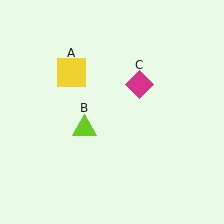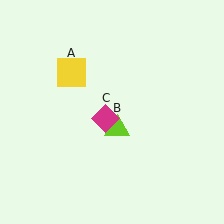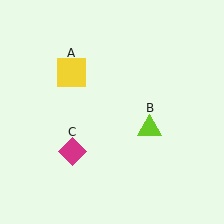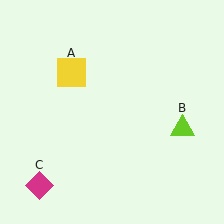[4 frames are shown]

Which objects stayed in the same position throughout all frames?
Yellow square (object A) remained stationary.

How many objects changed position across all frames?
2 objects changed position: lime triangle (object B), magenta diamond (object C).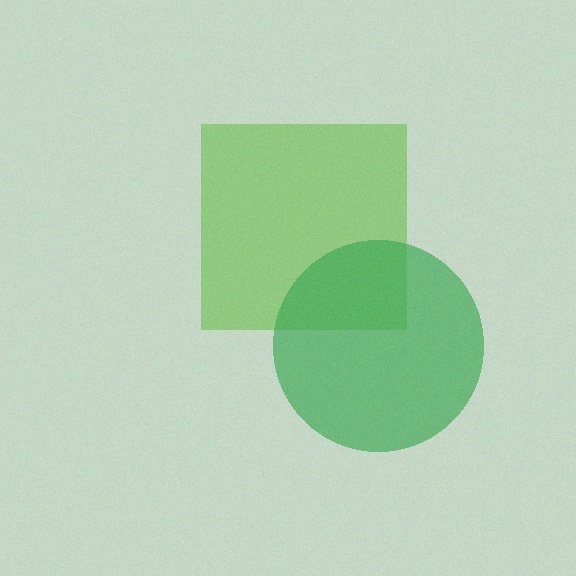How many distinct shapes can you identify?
There are 2 distinct shapes: a lime square, a green circle.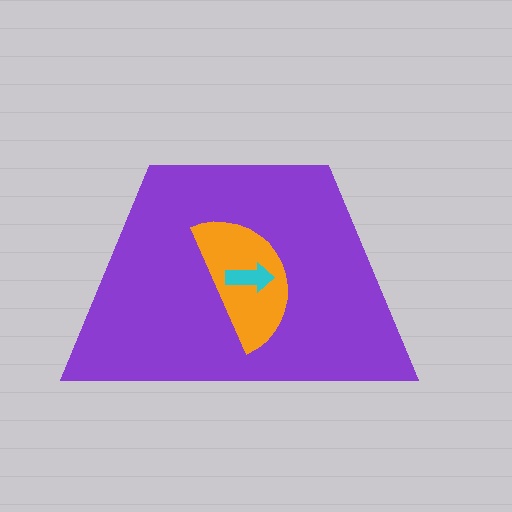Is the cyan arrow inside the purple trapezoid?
Yes.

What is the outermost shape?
The purple trapezoid.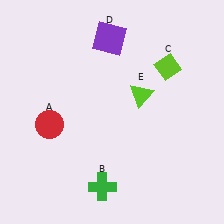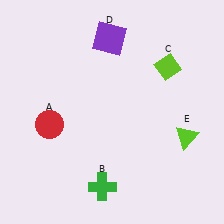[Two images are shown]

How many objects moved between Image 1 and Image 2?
1 object moved between the two images.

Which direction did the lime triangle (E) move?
The lime triangle (E) moved right.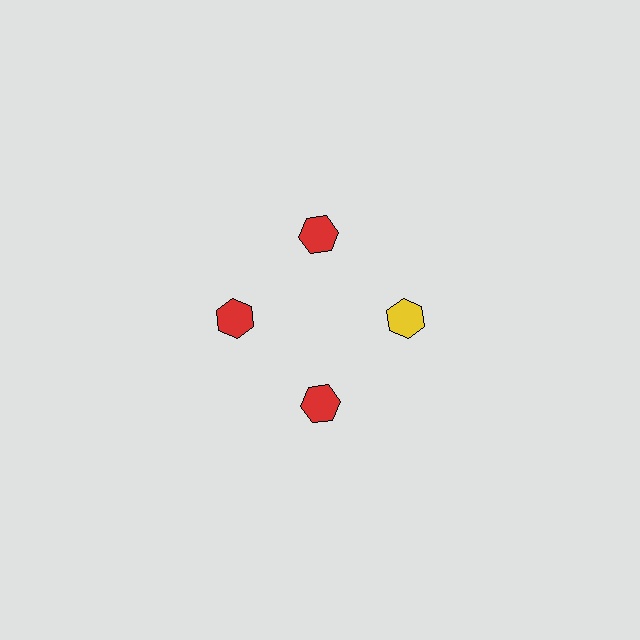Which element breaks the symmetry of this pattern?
The yellow hexagon at roughly the 3 o'clock position breaks the symmetry. All other shapes are red hexagons.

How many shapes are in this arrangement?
There are 4 shapes arranged in a ring pattern.